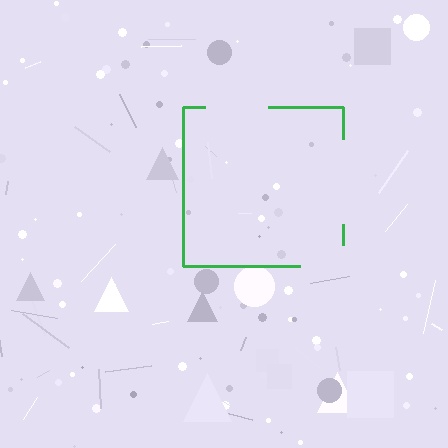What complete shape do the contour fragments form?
The contour fragments form a square.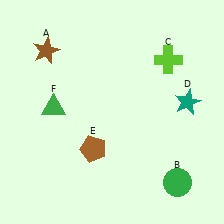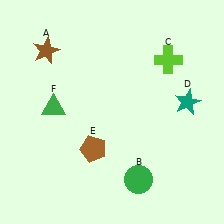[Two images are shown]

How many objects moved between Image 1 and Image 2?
1 object moved between the two images.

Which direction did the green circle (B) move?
The green circle (B) moved left.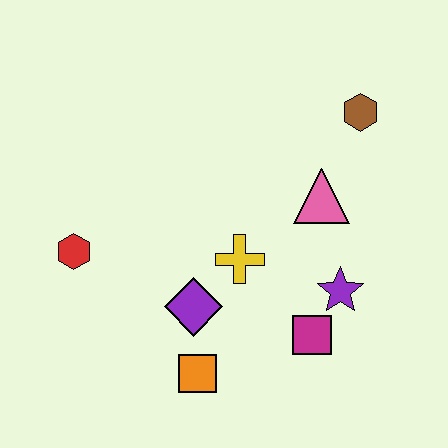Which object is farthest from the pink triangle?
The red hexagon is farthest from the pink triangle.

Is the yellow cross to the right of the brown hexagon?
No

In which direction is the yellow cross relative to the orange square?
The yellow cross is above the orange square.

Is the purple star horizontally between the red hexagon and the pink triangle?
No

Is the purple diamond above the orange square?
Yes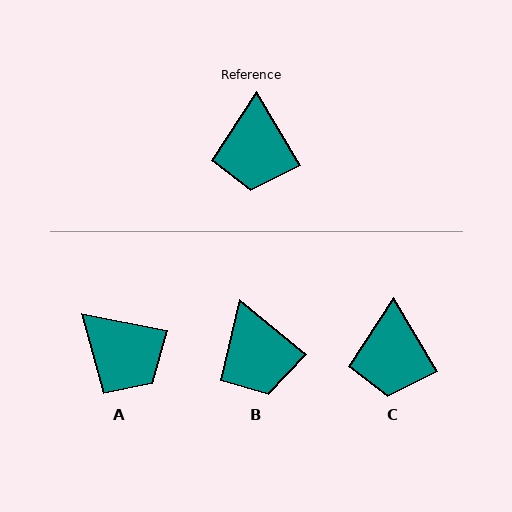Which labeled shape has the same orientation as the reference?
C.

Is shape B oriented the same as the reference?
No, it is off by about 20 degrees.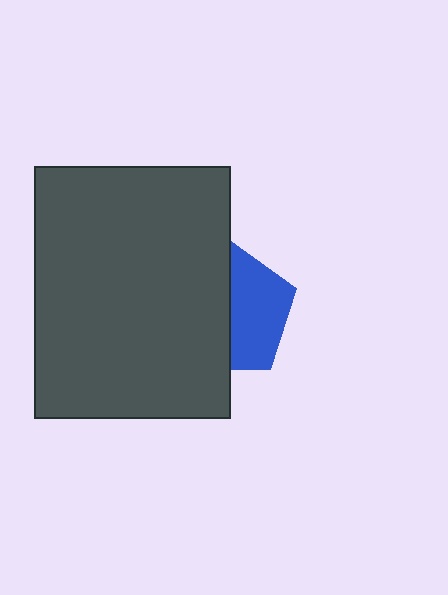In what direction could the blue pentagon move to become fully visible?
The blue pentagon could move right. That would shift it out from behind the dark gray rectangle entirely.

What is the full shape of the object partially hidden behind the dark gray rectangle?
The partially hidden object is a blue pentagon.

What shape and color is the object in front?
The object in front is a dark gray rectangle.